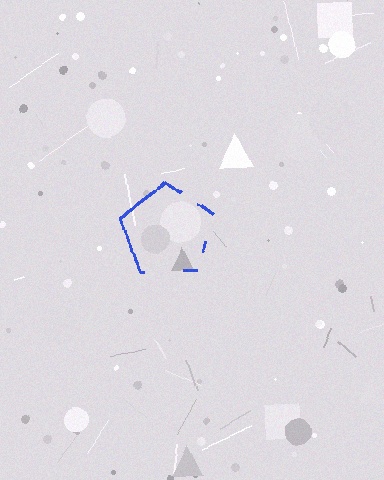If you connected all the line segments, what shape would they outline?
They would outline a pentagon.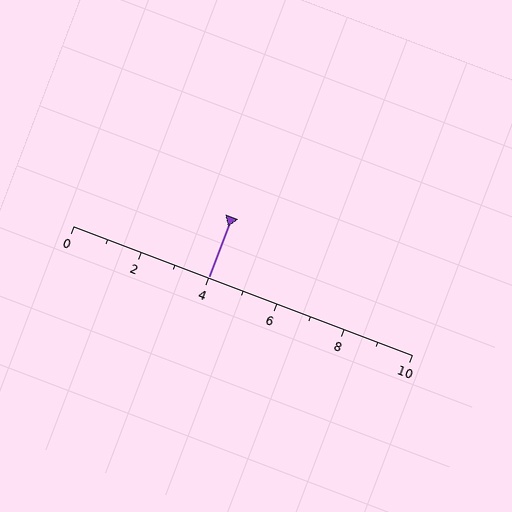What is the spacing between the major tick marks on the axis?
The major ticks are spaced 2 apart.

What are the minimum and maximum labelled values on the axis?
The axis runs from 0 to 10.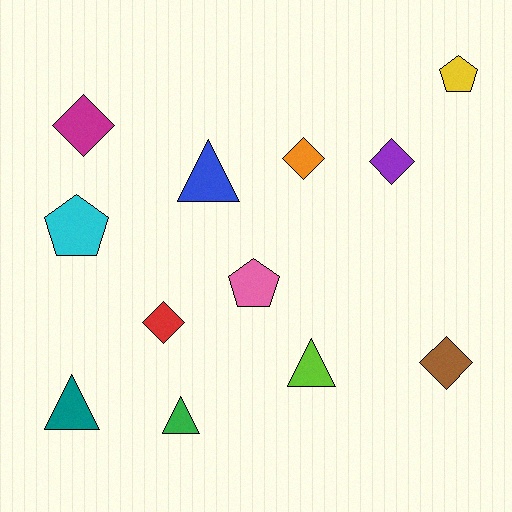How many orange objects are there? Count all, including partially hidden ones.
There is 1 orange object.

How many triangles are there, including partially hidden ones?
There are 4 triangles.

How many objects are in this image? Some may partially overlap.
There are 12 objects.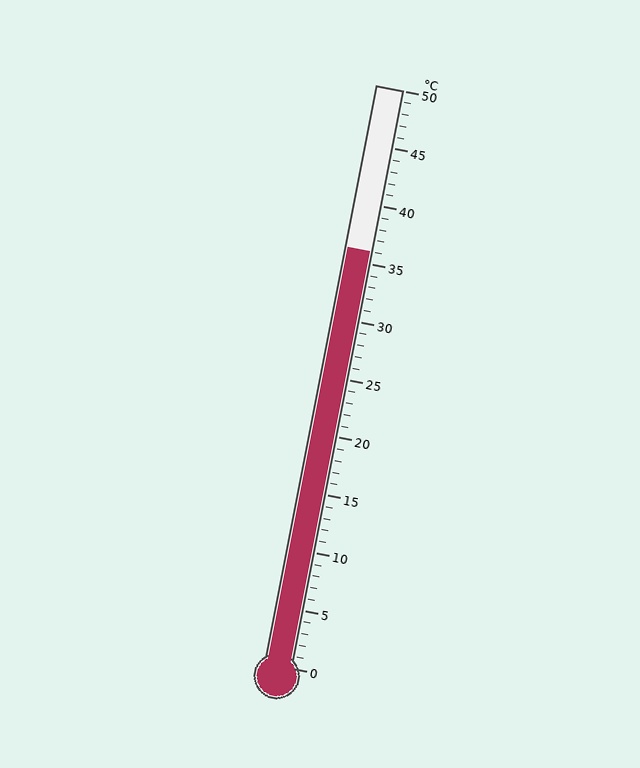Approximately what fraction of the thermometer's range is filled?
The thermometer is filled to approximately 70% of its range.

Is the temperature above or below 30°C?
The temperature is above 30°C.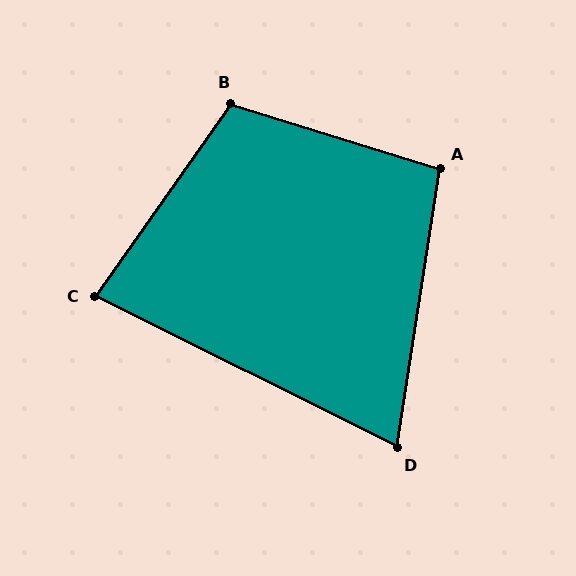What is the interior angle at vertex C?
Approximately 81 degrees (acute).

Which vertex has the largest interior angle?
B, at approximately 108 degrees.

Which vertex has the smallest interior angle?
D, at approximately 72 degrees.